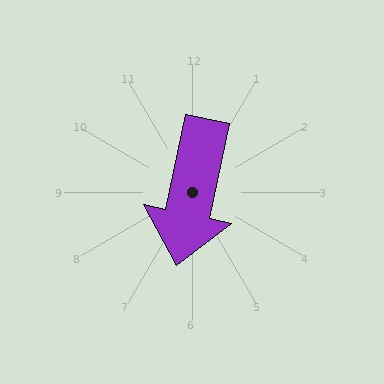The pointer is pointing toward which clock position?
Roughly 6 o'clock.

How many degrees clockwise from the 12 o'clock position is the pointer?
Approximately 192 degrees.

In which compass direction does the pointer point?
South.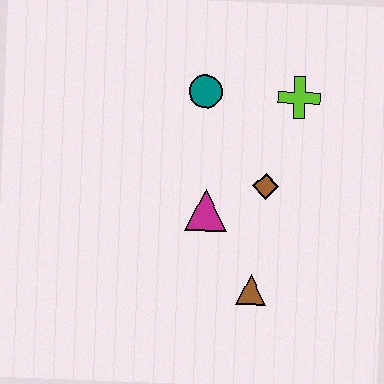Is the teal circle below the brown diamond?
No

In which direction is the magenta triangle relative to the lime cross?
The magenta triangle is below the lime cross.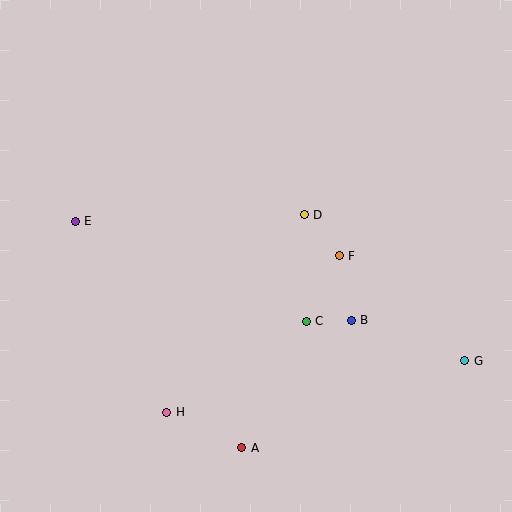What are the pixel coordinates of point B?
Point B is at (351, 320).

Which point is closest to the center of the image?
Point D at (304, 215) is closest to the center.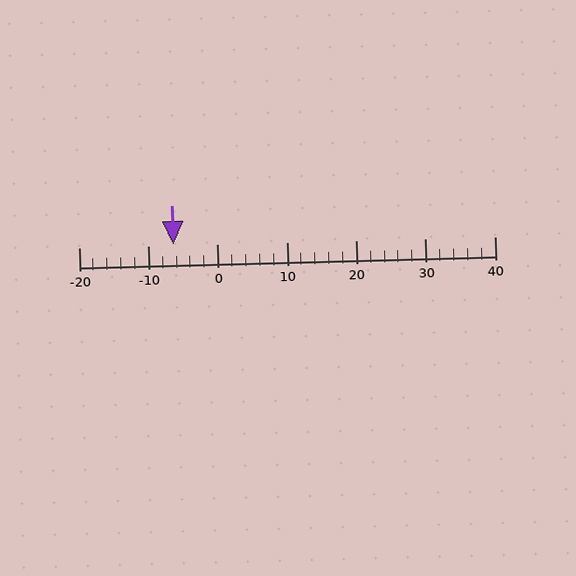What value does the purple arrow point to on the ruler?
The purple arrow points to approximately -6.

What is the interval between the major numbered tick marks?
The major tick marks are spaced 10 units apart.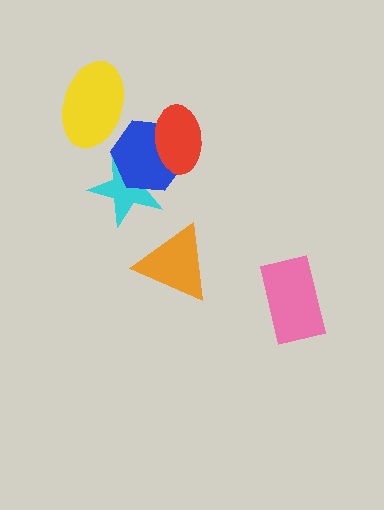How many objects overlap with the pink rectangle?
0 objects overlap with the pink rectangle.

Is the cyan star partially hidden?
Yes, it is partially covered by another shape.